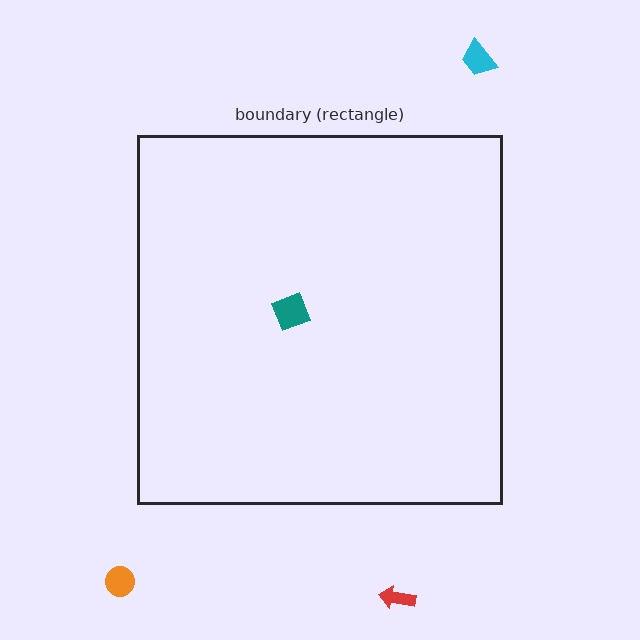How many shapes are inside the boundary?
1 inside, 3 outside.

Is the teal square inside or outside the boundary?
Inside.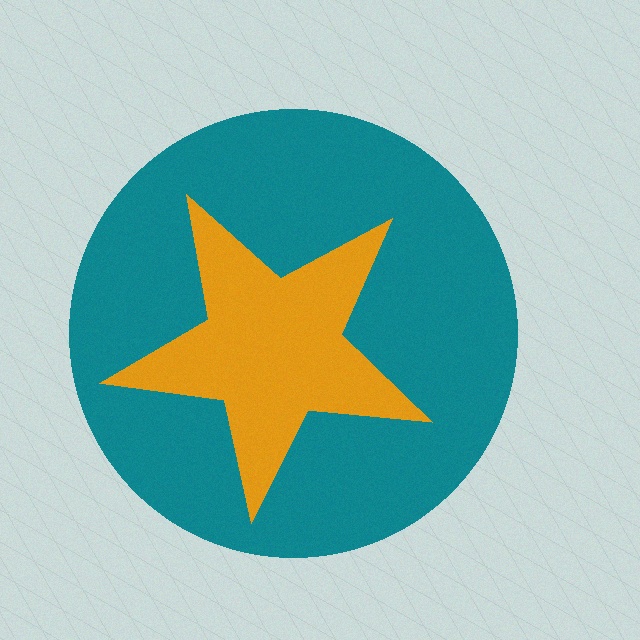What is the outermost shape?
The teal circle.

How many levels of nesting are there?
2.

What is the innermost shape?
The orange star.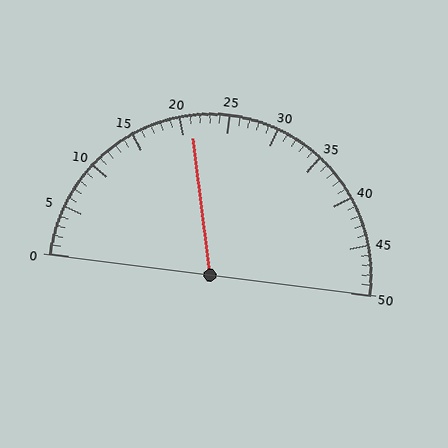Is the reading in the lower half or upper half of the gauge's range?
The reading is in the lower half of the range (0 to 50).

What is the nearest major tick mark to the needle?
The nearest major tick mark is 20.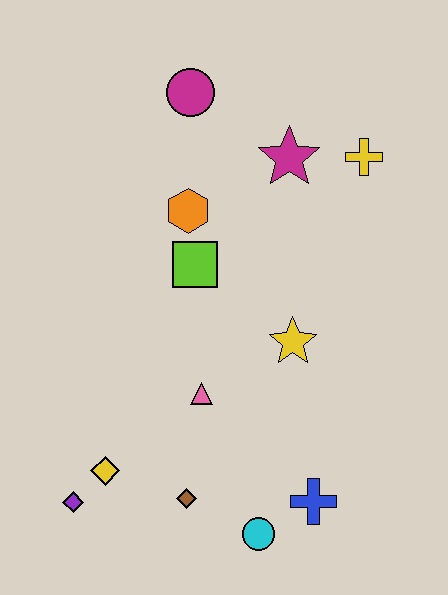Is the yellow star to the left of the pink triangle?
No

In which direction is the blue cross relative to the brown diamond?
The blue cross is to the right of the brown diamond.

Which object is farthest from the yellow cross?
The purple diamond is farthest from the yellow cross.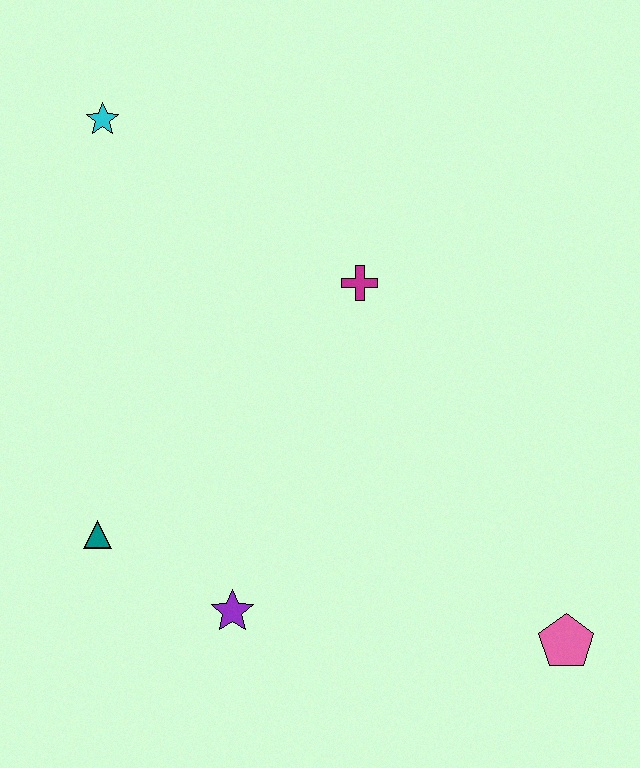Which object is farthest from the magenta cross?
The pink pentagon is farthest from the magenta cross.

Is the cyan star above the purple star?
Yes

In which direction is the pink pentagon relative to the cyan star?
The pink pentagon is below the cyan star.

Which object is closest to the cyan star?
The magenta cross is closest to the cyan star.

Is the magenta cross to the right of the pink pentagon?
No